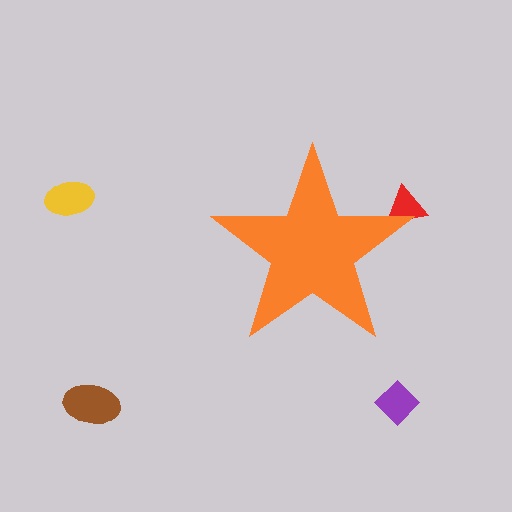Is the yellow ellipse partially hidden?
No, the yellow ellipse is fully visible.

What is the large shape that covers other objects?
An orange star.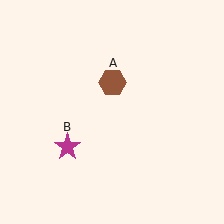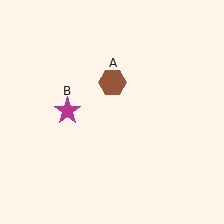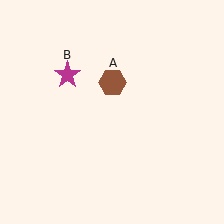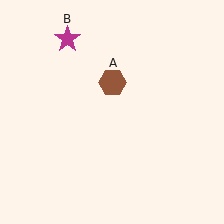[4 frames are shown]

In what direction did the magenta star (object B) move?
The magenta star (object B) moved up.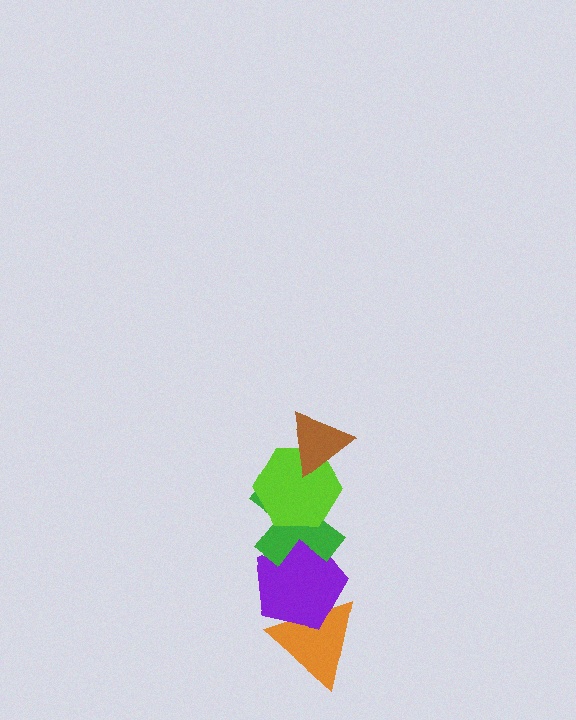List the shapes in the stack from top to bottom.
From top to bottom: the brown triangle, the lime hexagon, the green cross, the purple pentagon, the orange triangle.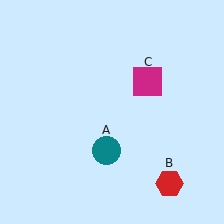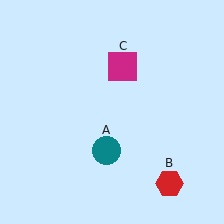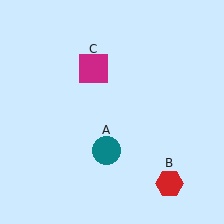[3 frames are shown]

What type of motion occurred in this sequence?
The magenta square (object C) rotated counterclockwise around the center of the scene.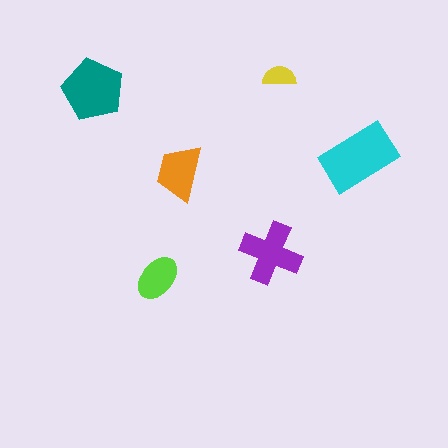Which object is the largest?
The cyan rectangle.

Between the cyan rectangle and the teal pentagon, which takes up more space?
The cyan rectangle.